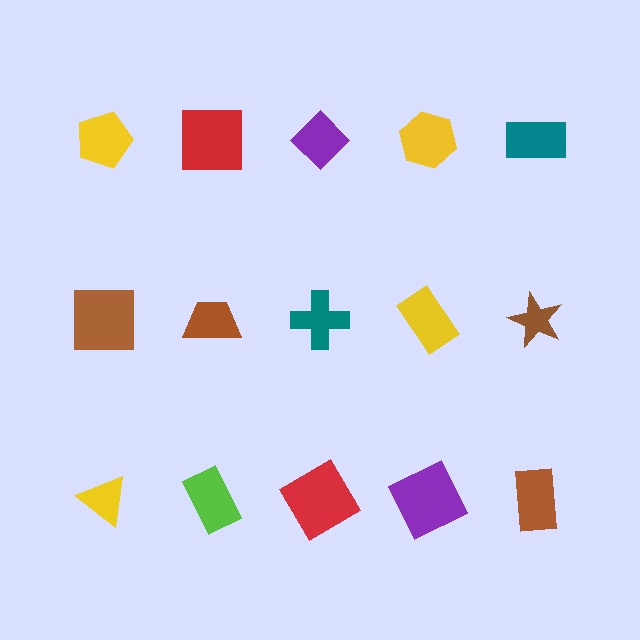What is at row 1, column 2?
A red square.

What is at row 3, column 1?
A yellow triangle.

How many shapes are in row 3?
5 shapes.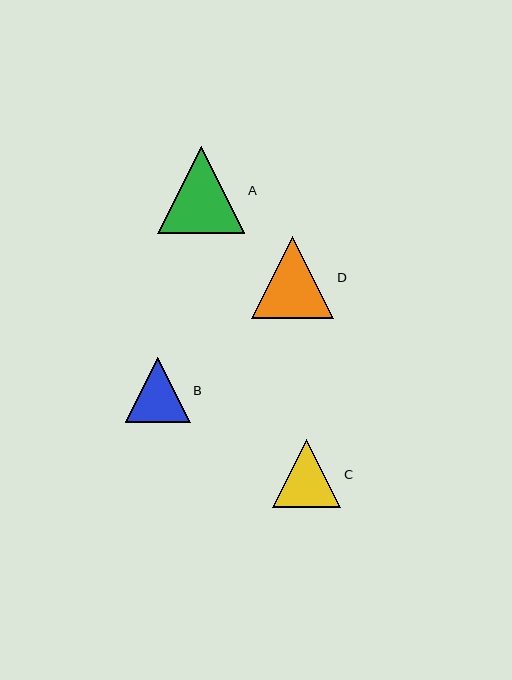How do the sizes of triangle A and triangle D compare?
Triangle A and triangle D are approximately the same size.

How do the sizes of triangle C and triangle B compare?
Triangle C and triangle B are approximately the same size.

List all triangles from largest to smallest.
From largest to smallest: A, D, C, B.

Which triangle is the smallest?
Triangle B is the smallest with a size of approximately 65 pixels.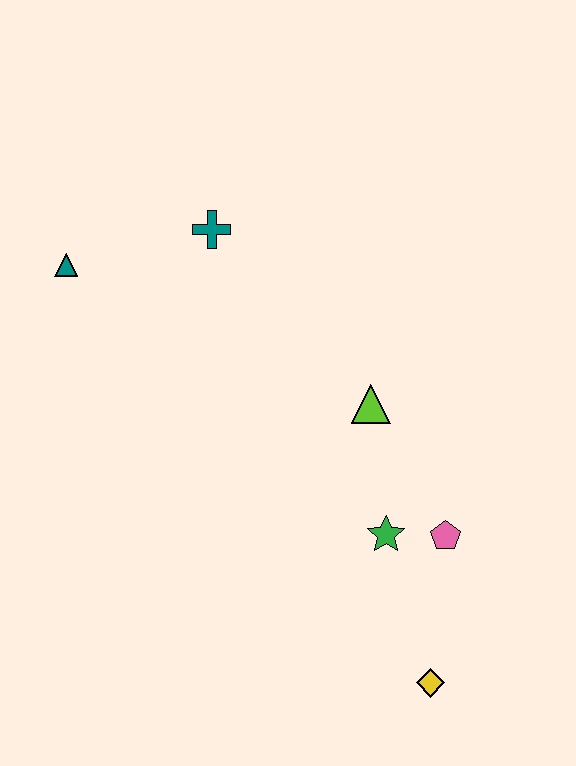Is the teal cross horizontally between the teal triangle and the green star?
Yes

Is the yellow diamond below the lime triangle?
Yes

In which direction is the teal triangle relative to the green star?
The teal triangle is to the left of the green star.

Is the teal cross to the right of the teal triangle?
Yes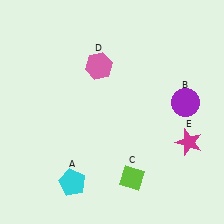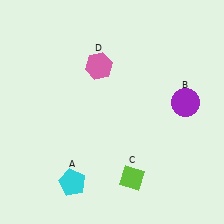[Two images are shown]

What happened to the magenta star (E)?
The magenta star (E) was removed in Image 2. It was in the bottom-right area of Image 1.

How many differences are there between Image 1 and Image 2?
There is 1 difference between the two images.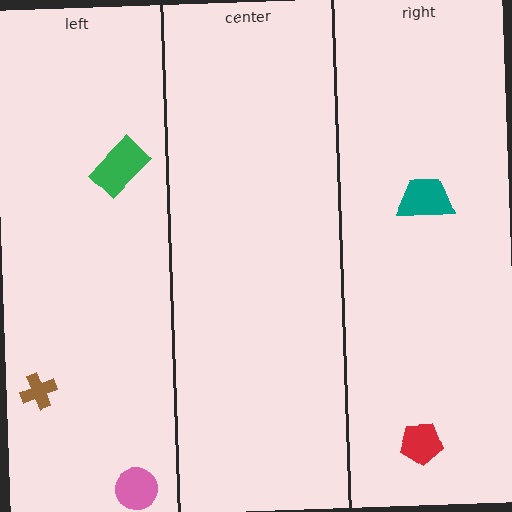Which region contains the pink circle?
The left region.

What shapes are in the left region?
The pink circle, the green rectangle, the brown cross.